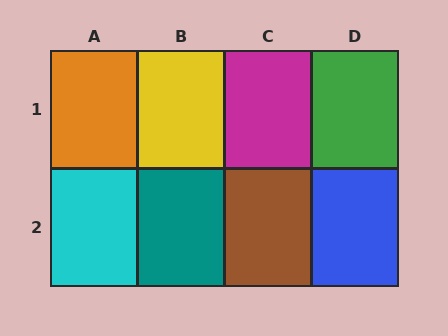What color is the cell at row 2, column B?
Teal.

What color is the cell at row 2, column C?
Brown.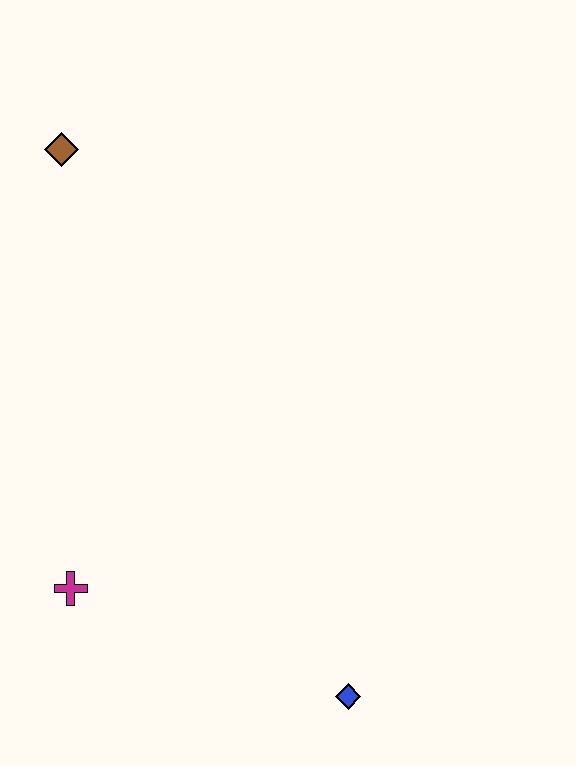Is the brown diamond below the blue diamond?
No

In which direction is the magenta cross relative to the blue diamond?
The magenta cross is to the left of the blue diamond.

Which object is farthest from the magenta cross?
The brown diamond is farthest from the magenta cross.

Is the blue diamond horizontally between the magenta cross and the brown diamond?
No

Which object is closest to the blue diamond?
The magenta cross is closest to the blue diamond.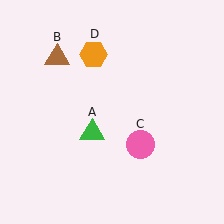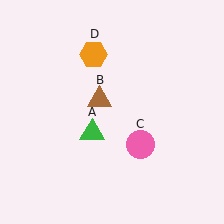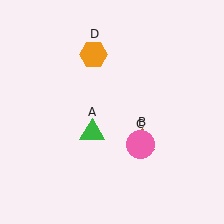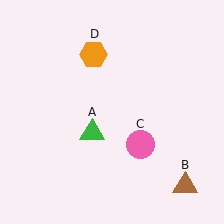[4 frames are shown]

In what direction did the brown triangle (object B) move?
The brown triangle (object B) moved down and to the right.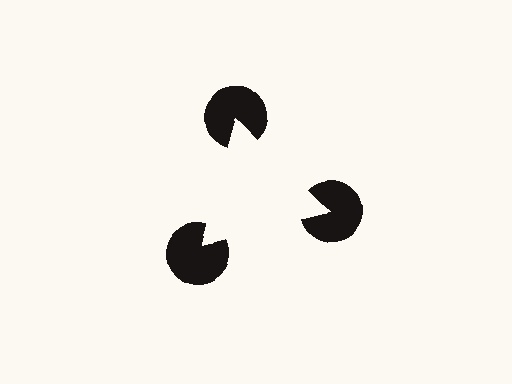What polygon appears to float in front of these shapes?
An illusory triangle — its edges are inferred from the aligned wedge cuts in the pac-man discs, not physically drawn.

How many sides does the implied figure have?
3 sides.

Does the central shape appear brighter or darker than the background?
It typically appears slightly brighter than the background, even though no actual brightness change is drawn.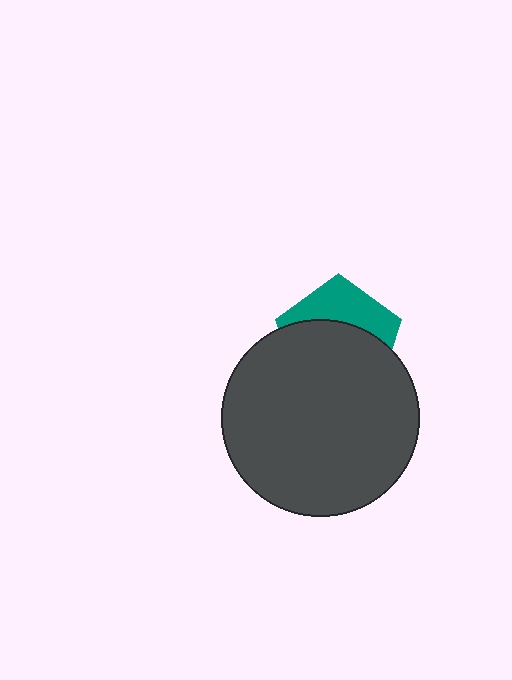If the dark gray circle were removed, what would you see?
You would see the complete teal pentagon.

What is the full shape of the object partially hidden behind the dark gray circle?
The partially hidden object is a teal pentagon.